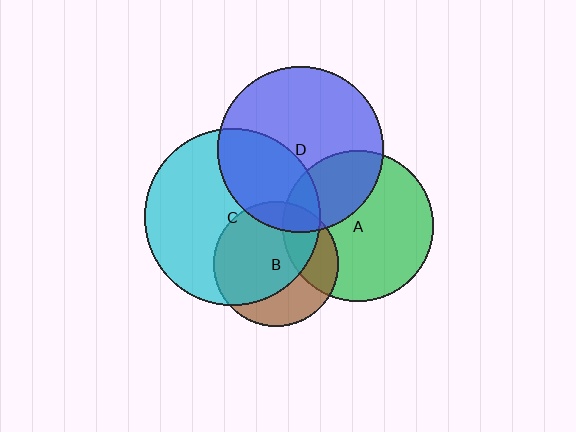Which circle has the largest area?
Circle C (cyan).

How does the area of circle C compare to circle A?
Approximately 1.4 times.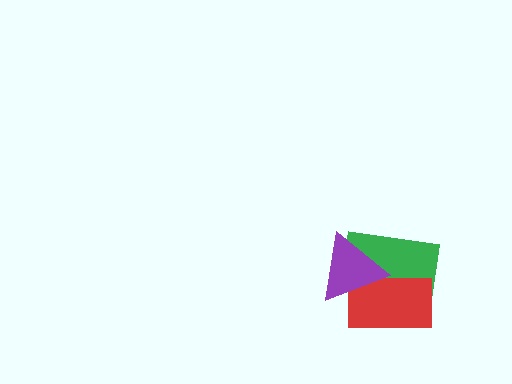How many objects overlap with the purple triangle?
2 objects overlap with the purple triangle.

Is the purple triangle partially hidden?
No, no other shape covers it.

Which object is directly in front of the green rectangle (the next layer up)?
The red rectangle is directly in front of the green rectangle.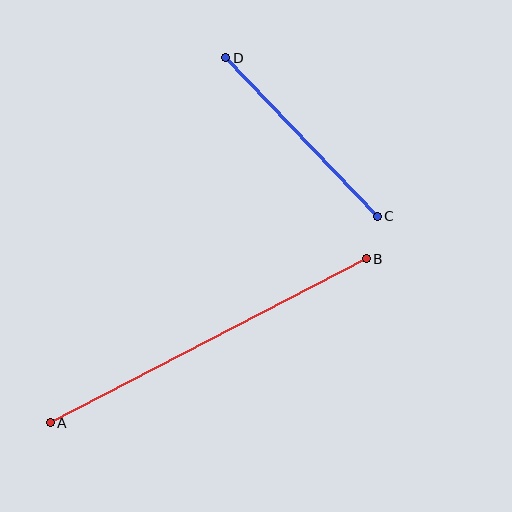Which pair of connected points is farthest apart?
Points A and B are farthest apart.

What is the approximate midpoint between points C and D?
The midpoint is at approximately (301, 137) pixels.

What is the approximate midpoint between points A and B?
The midpoint is at approximately (208, 341) pixels.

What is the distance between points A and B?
The distance is approximately 356 pixels.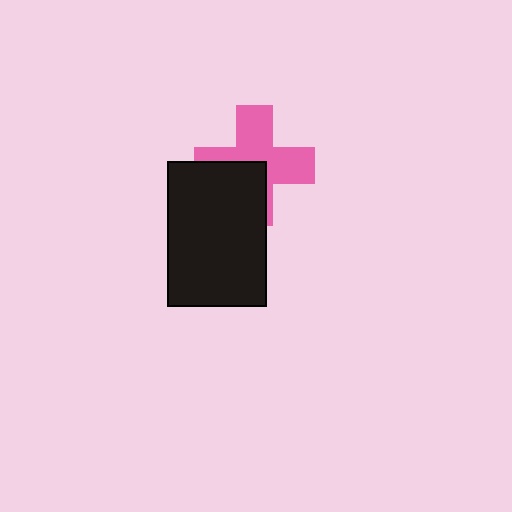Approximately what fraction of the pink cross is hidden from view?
Roughly 39% of the pink cross is hidden behind the black rectangle.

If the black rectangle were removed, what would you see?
You would see the complete pink cross.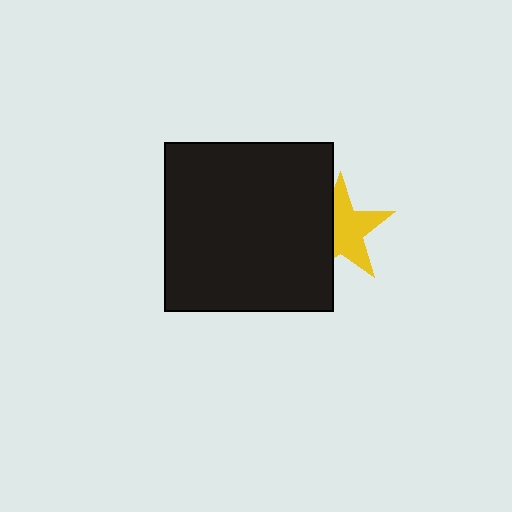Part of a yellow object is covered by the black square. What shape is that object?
It is a star.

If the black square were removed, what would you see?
You would see the complete yellow star.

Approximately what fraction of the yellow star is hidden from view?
Roughly 38% of the yellow star is hidden behind the black square.